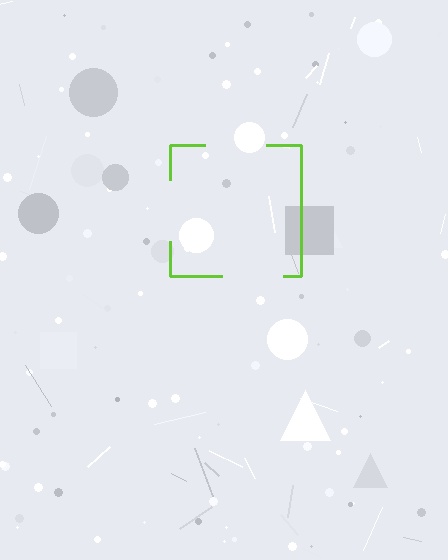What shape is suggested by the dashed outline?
The dashed outline suggests a square.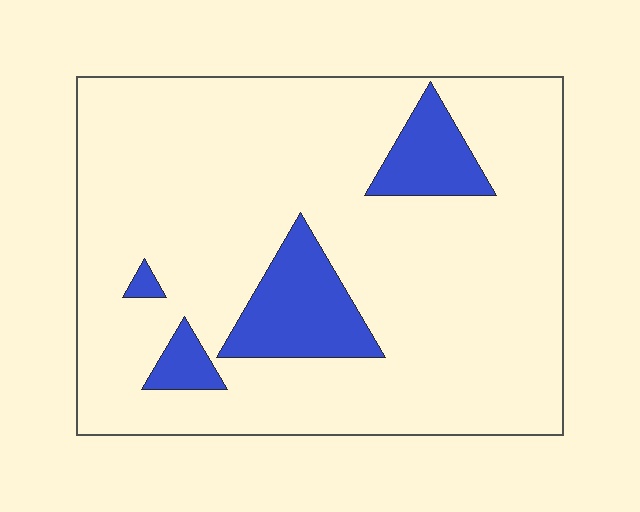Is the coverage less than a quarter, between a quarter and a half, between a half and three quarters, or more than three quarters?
Less than a quarter.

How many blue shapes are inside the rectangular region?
4.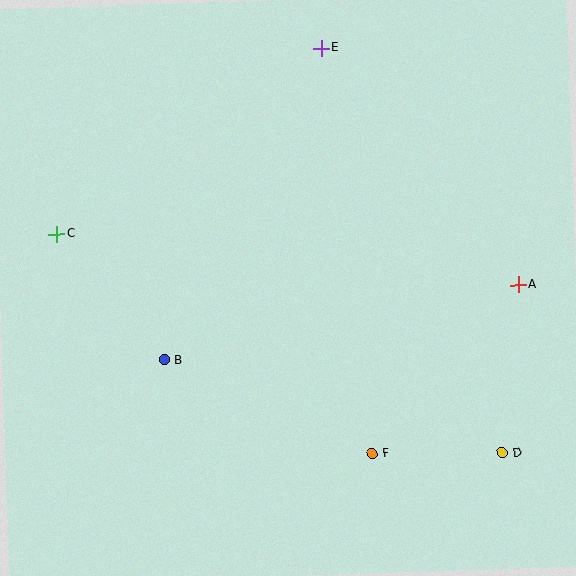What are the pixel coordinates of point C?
Point C is at (57, 234).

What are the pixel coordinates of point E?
Point E is at (321, 48).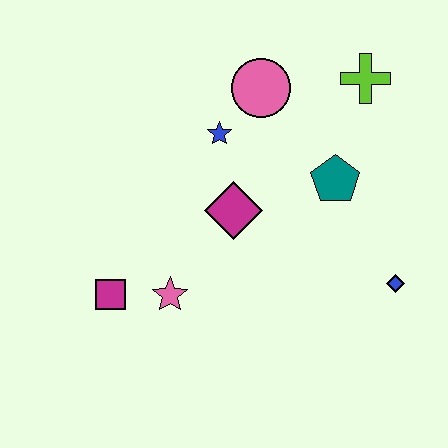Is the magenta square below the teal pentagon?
Yes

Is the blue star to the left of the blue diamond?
Yes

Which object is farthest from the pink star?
The lime cross is farthest from the pink star.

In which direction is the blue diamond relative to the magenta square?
The blue diamond is to the right of the magenta square.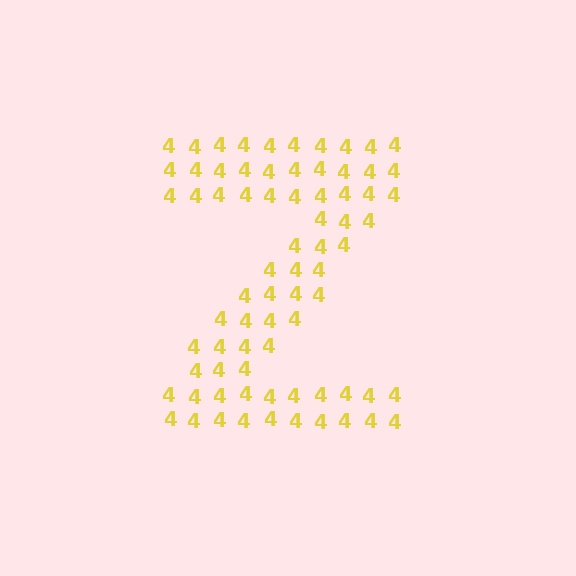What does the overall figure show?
The overall figure shows the letter Z.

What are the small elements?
The small elements are digit 4's.